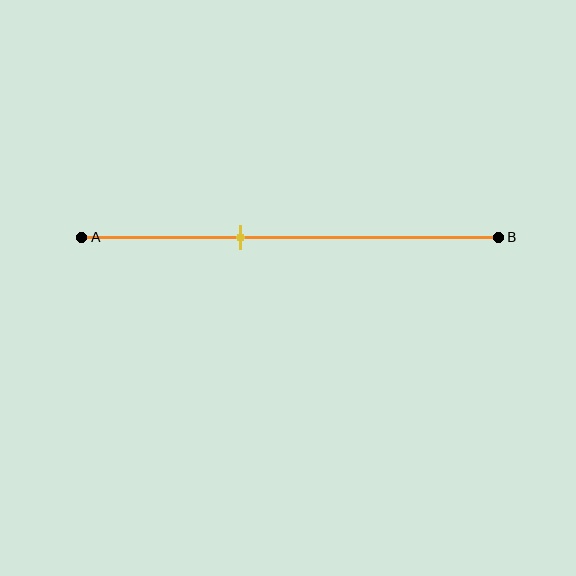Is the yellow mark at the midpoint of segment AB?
No, the mark is at about 40% from A, not at the 50% midpoint.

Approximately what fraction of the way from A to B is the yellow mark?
The yellow mark is approximately 40% of the way from A to B.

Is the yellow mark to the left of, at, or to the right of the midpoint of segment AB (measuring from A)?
The yellow mark is to the left of the midpoint of segment AB.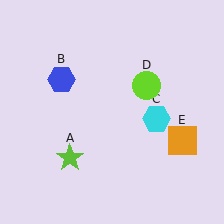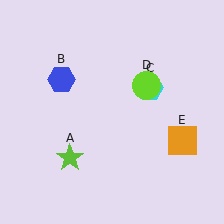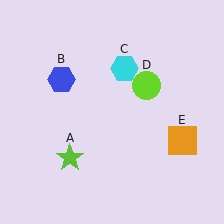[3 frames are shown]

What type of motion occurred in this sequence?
The cyan hexagon (object C) rotated counterclockwise around the center of the scene.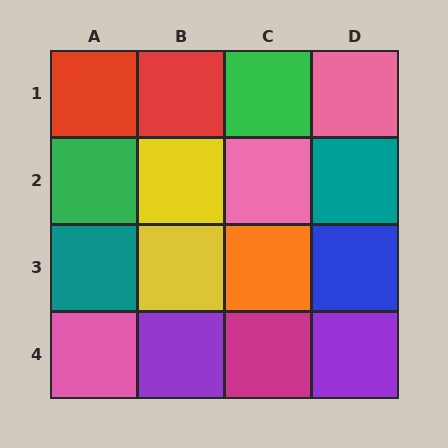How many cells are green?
2 cells are green.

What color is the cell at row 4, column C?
Magenta.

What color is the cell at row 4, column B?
Purple.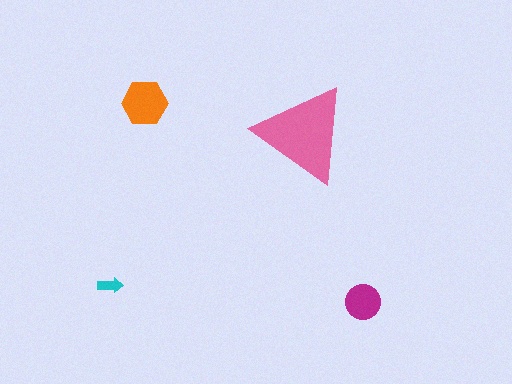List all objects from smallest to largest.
The cyan arrow, the magenta circle, the orange hexagon, the pink triangle.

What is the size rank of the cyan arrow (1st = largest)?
4th.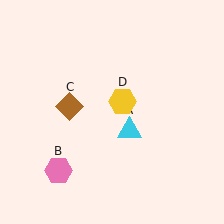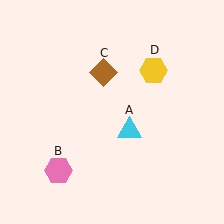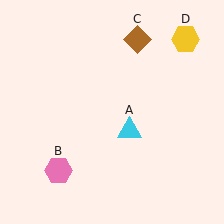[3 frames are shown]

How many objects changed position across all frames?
2 objects changed position: brown diamond (object C), yellow hexagon (object D).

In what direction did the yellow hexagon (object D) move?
The yellow hexagon (object D) moved up and to the right.